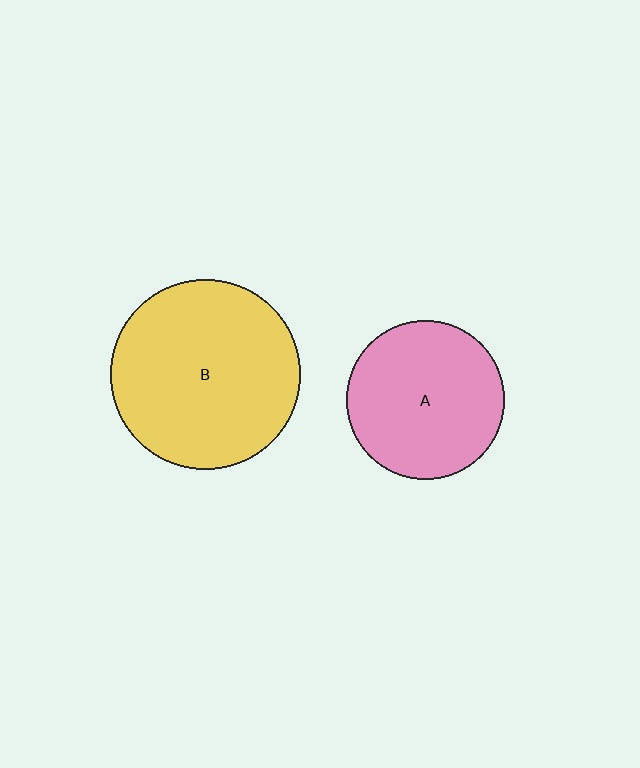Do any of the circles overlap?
No, none of the circles overlap.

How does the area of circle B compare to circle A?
Approximately 1.4 times.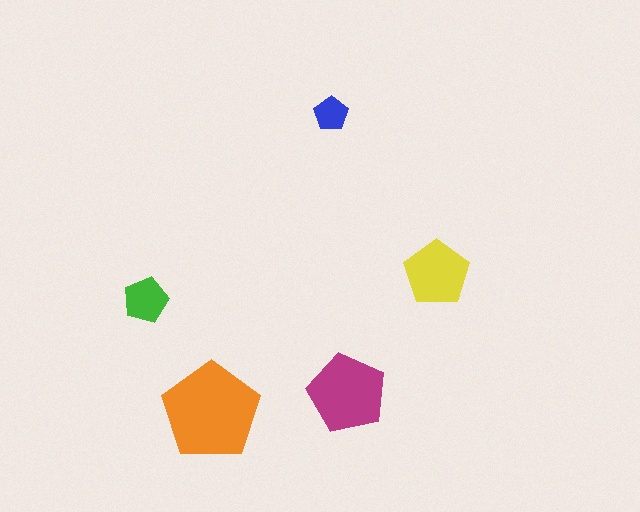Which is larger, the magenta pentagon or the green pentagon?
The magenta one.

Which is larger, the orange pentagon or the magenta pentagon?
The orange one.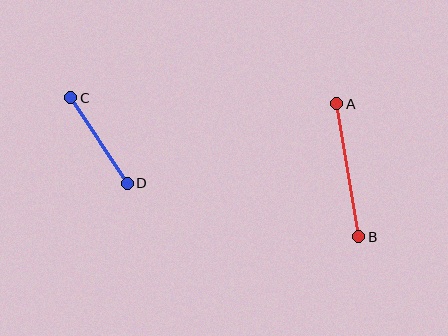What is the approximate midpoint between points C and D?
The midpoint is at approximately (99, 141) pixels.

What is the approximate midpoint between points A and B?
The midpoint is at approximately (348, 170) pixels.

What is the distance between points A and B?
The distance is approximately 135 pixels.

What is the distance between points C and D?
The distance is approximately 102 pixels.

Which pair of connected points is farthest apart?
Points A and B are farthest apart.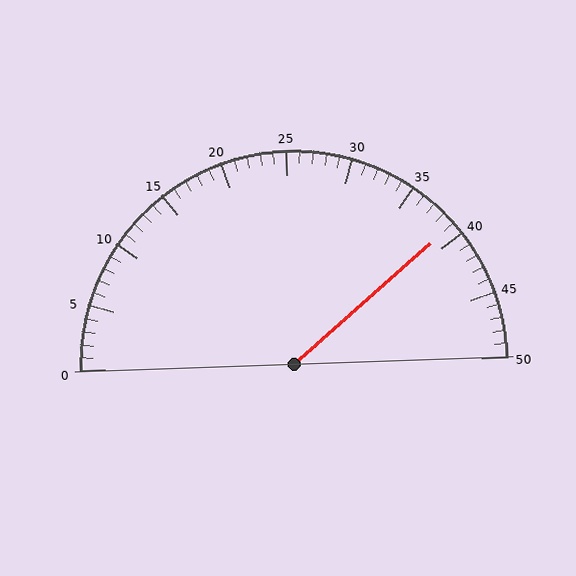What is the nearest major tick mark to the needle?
The nearest major tick mark is 40.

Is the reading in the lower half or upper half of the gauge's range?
The reading is in the upper half of the range (0 to 50).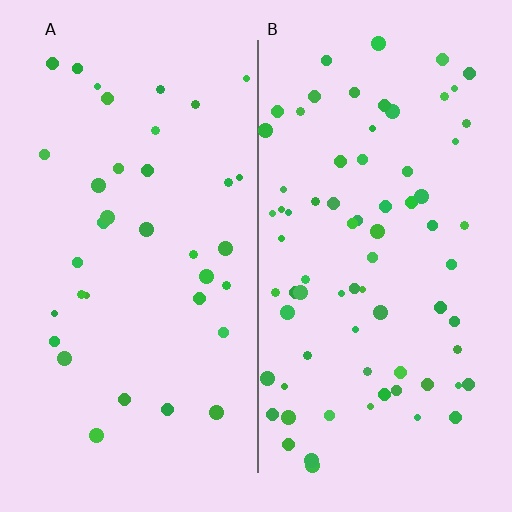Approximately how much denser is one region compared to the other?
Approximately 2.1× — region B over region A.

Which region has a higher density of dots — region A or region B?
B (the right).